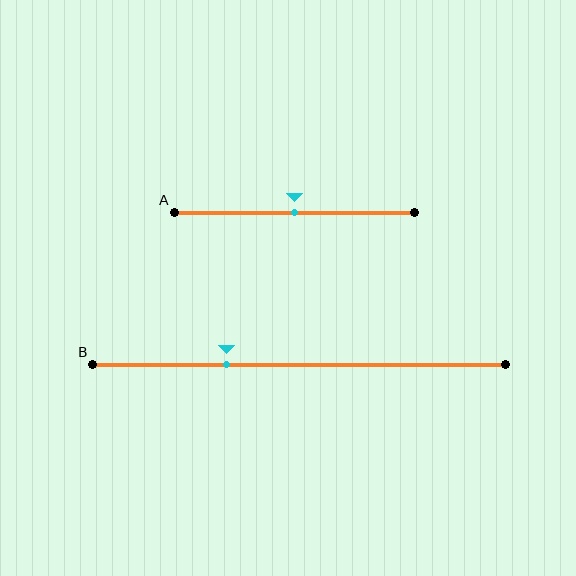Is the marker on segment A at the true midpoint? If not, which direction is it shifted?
Yes, the marker on segment A is at the true midpoint.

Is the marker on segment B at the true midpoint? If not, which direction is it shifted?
No, the marker on segment B is shifted to the left by about 18% of the segment length.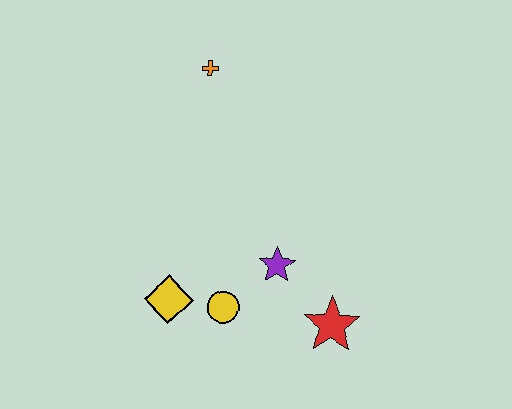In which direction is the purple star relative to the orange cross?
The purple star is below the orange cross.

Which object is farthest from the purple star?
The orange cross is farthest from the purple star.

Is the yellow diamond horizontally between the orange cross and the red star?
No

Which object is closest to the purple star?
The yellow circle is closest to the purple star.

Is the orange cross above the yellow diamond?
Yes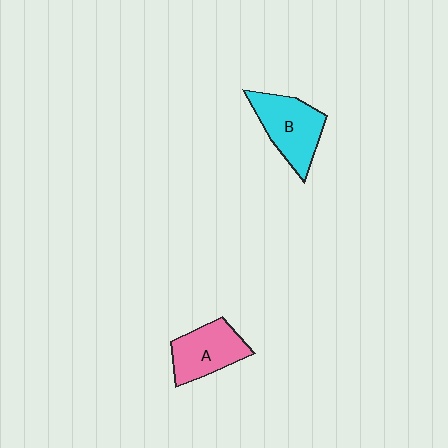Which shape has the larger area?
Shape B (cyan).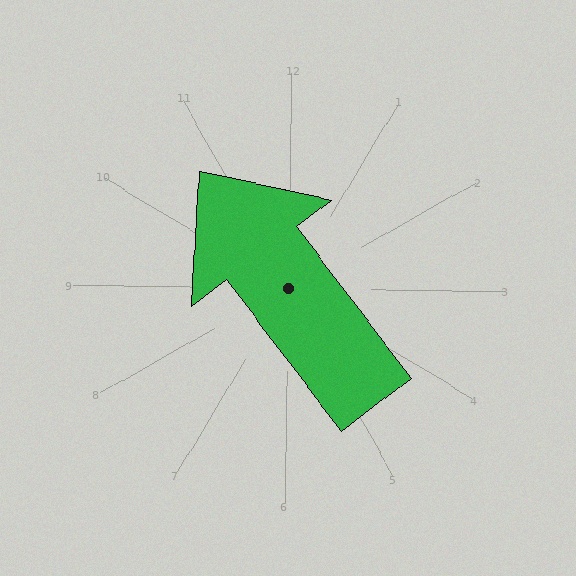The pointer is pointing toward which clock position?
Roughly 11 o'clock.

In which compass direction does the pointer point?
Northwest.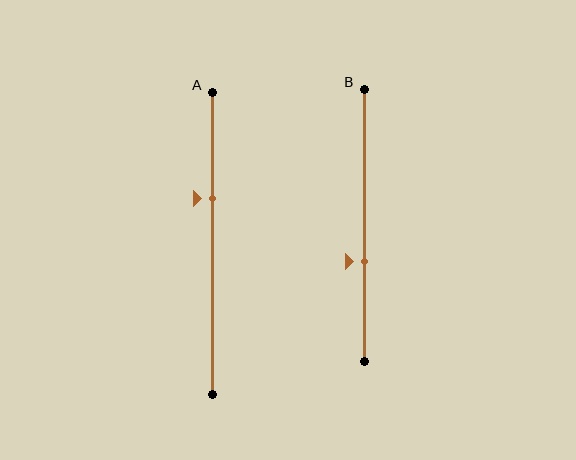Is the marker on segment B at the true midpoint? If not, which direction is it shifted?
No, the marker on segment B is shifted downward by about 13% of the segment length.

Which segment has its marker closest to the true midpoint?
Segment B has its marker closest to the true midpoint.